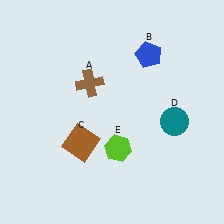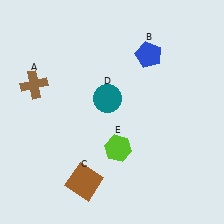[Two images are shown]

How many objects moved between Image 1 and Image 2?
3 objects moved between the two images.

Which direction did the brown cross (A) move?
The brown cross (A) moved left.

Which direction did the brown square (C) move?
The brown square (C) moved down.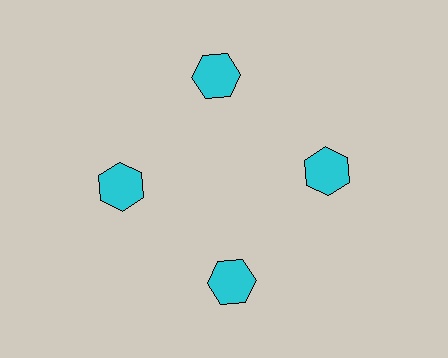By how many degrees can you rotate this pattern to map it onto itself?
The pattern maps onto itself every 90 degrees of rotation.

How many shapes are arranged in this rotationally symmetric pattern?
There are 4 shapes, arranged in 4 groups of 1.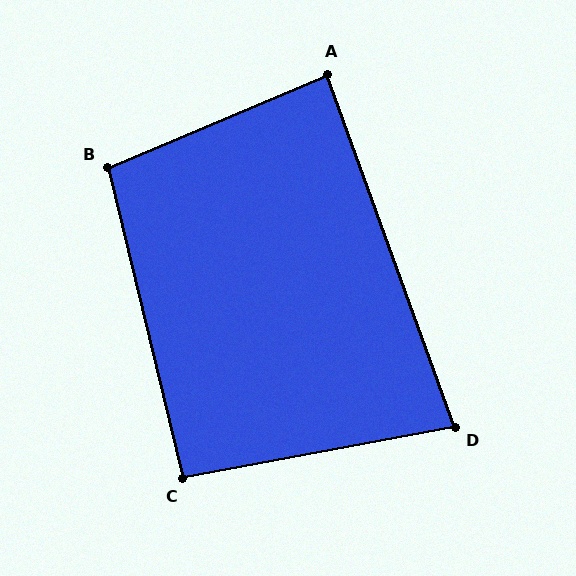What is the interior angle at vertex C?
Approximately 93 degrees (approximately right).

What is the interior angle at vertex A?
Approximately 87 degrees (approximately right).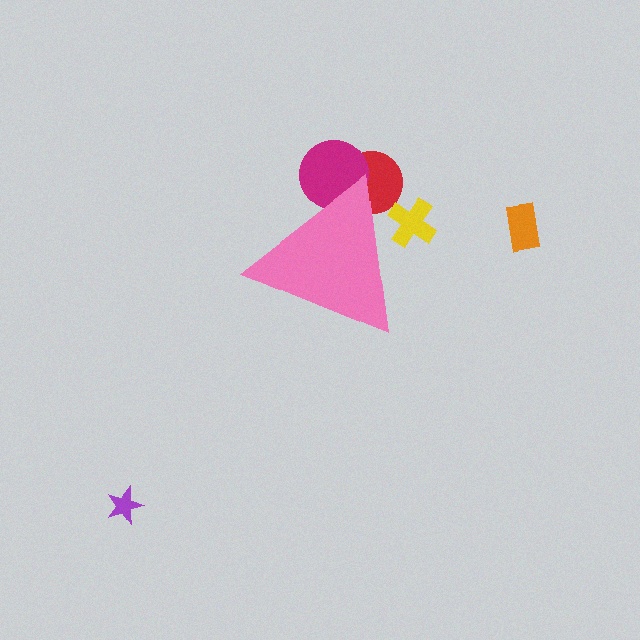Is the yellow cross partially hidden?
Yes, the yellow cross is partially hidden behind the pink triangle.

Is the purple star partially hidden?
No, the purple star is fully visible.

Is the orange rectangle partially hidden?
No, the orange rectangle is fully visible.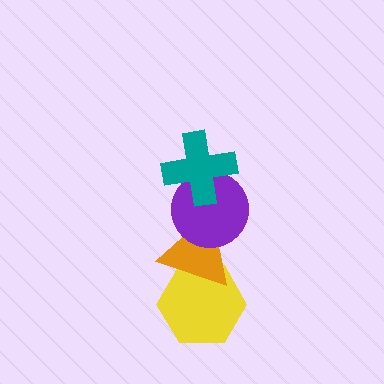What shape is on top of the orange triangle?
The purple circle is on top of the orange triangle.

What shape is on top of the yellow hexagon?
The orange triangle is on top of the yellow hexagon.